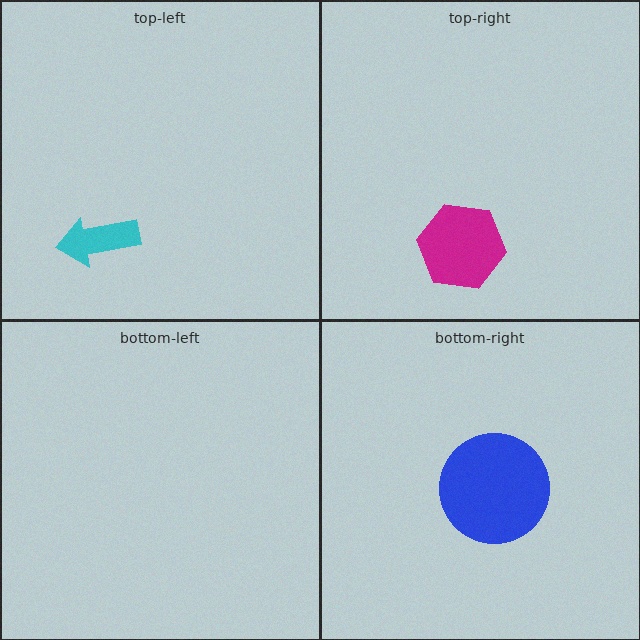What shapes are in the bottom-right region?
The blue circle.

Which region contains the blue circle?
The bottom-right region.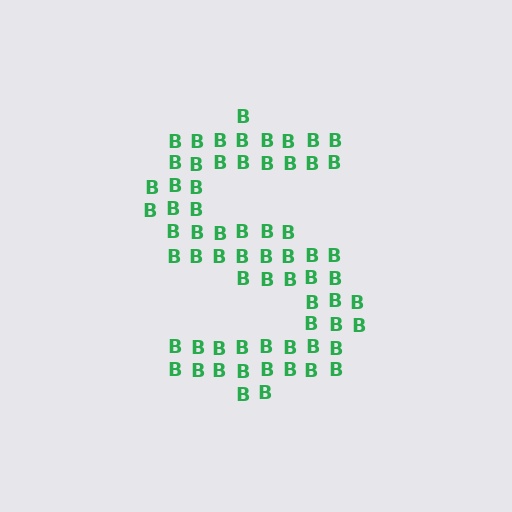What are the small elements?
The small elements are letter B's.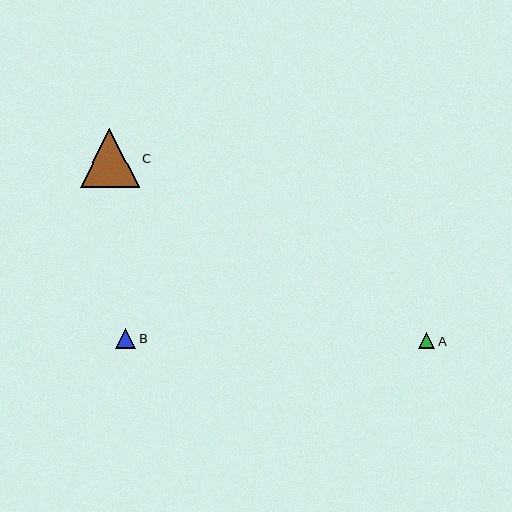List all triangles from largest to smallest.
From largest to smallest: C, B, A.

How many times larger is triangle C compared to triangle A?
Triangle C is approximately 3.7 times the size of triangle A.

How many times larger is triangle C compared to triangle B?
Triangle C is approximately 2.9 times the size of triangle B.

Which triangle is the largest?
Triangle C is the largest with a size of approximately 59 pixels.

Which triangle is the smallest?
Triangle A is the smallest with a size of approximately 16 pixels.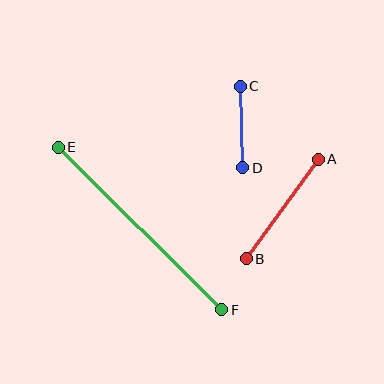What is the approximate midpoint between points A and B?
The midpoint is at approximately (282, 209) pixels.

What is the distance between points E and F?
The distance is approximately 231 pixels.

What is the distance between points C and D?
The distance is approximately 81 pixels.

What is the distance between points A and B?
The distance is approximately 123 pixels.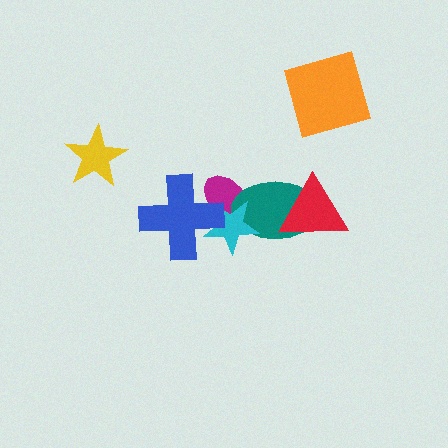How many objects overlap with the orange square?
0 objects overlap with the orange square.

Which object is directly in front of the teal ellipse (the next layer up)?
The cyan star is directly in front of the teal ellipse.